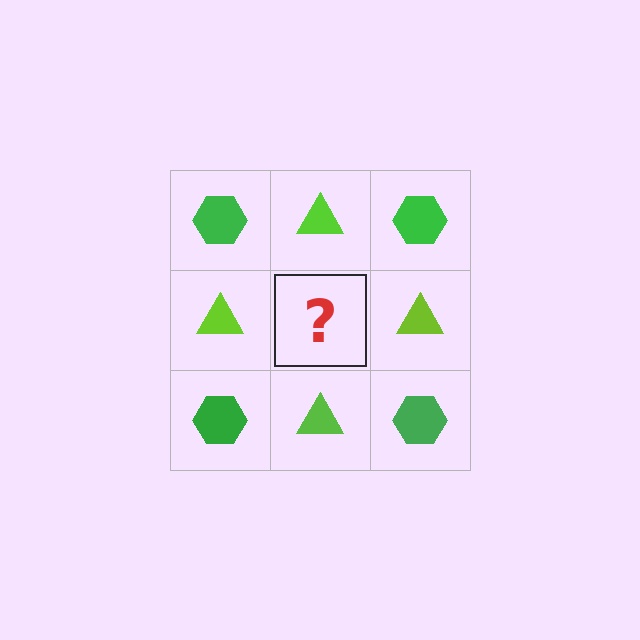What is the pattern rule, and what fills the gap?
The rule is that it alternates green hexagon and lime triangle in a checkerboard pattern. The gap should be filled with a green hexagon.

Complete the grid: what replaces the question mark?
The question mark should be replaced with a green hexagon.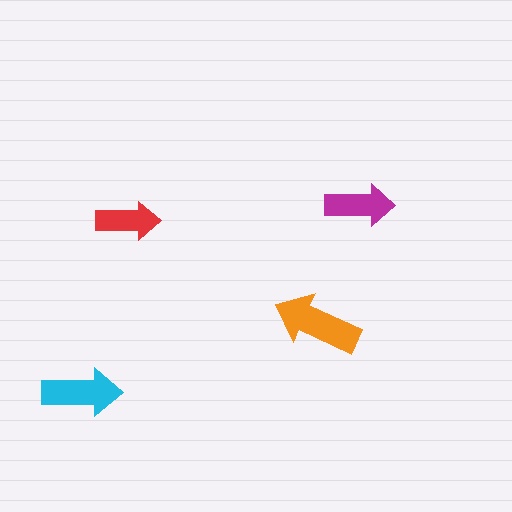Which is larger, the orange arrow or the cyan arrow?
The orange one.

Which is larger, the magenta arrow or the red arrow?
The magenta one.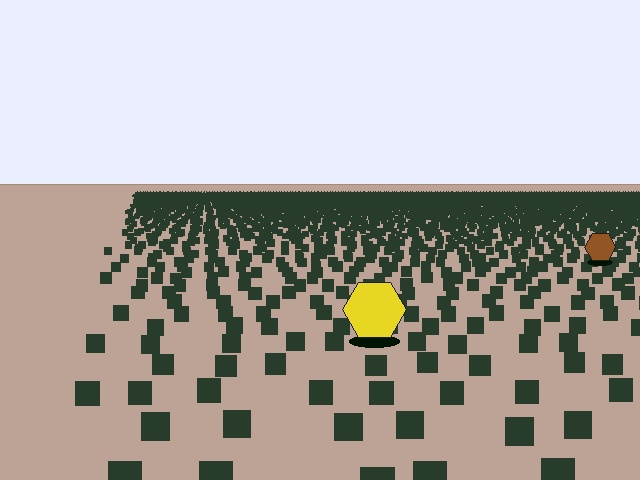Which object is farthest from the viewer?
The brown hexagon is farthest from the viewer. It appears smaller and the ground texture around it is denser.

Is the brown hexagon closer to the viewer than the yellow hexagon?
No. The yellow hexagon is closer — you can tell from the texture gradient: the ground texture is coarser near it.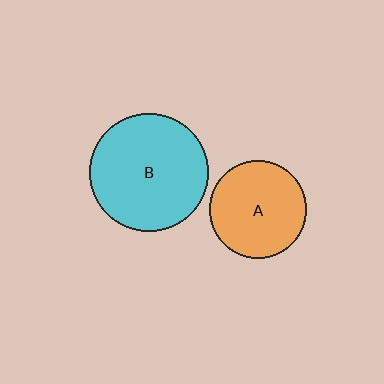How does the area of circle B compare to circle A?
Approximately 1.5 times.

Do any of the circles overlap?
No, none of the circles overlap.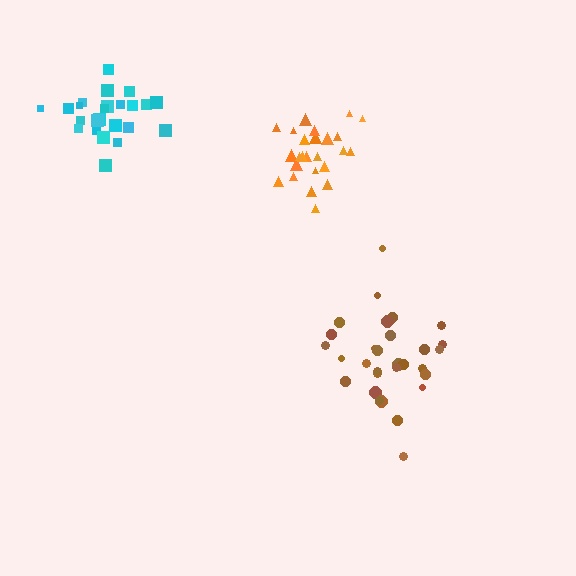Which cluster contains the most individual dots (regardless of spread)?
Brown (30).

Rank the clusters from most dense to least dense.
cyan, orange, brown.